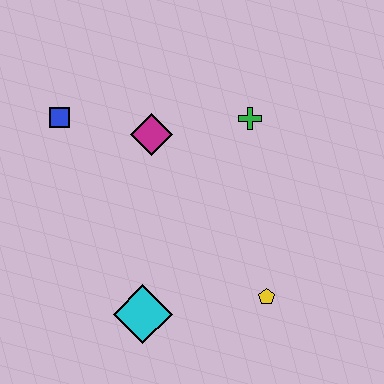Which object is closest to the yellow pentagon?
The cyan diamond is closest to the yellow pentagon.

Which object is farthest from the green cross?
The cyan diamond is farthest from the green cross.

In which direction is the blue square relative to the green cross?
The blue square is to the left of the green cross.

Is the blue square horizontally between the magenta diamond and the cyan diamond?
No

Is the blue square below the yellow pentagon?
No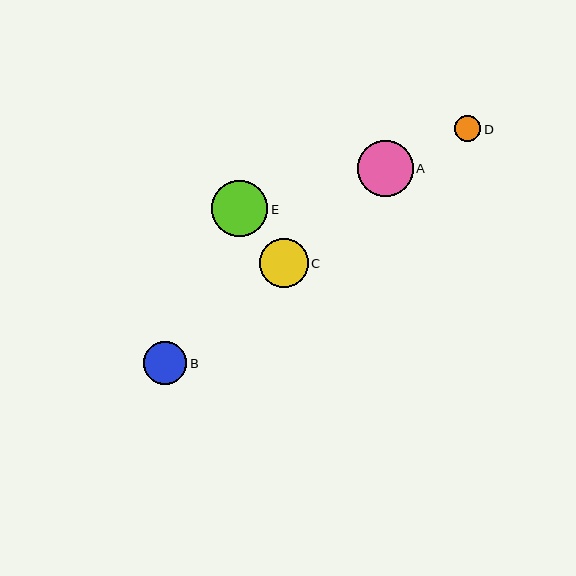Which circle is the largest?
Circle A is the largest with a size of approximately 56 pixels.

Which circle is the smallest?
Circle D is the smallest with a size of approximately 26 pixels.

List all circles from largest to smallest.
From largest to smallest: A, E, C, B, D.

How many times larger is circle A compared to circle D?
Circle A is approximately 2.1 times the size of circle D.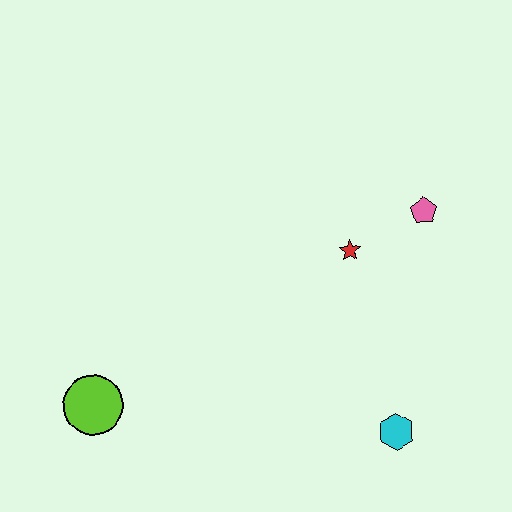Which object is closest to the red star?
The pink pentagon is closest to the red star.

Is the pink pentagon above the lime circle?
Yes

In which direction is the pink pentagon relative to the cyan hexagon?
The pink pentagon is above the cyan hexagon.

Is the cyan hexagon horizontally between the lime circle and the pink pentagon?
Yes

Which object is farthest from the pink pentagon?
The lime circle is farthest from the pink pentagon.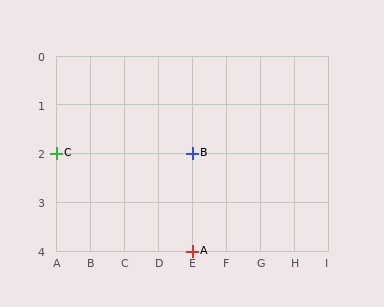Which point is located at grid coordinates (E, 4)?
Point A is at (E, 4).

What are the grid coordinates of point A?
Point A is at grid coordinates (E, 4).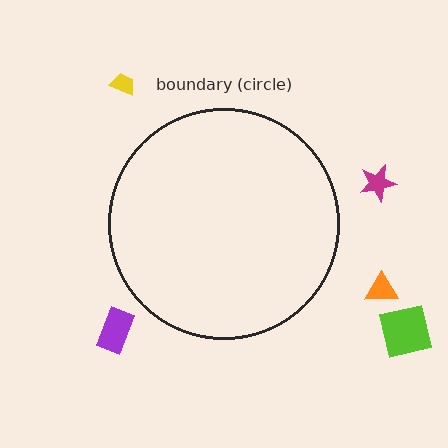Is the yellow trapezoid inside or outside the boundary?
Outside.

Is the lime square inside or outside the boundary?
Outside.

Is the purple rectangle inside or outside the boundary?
Outside.